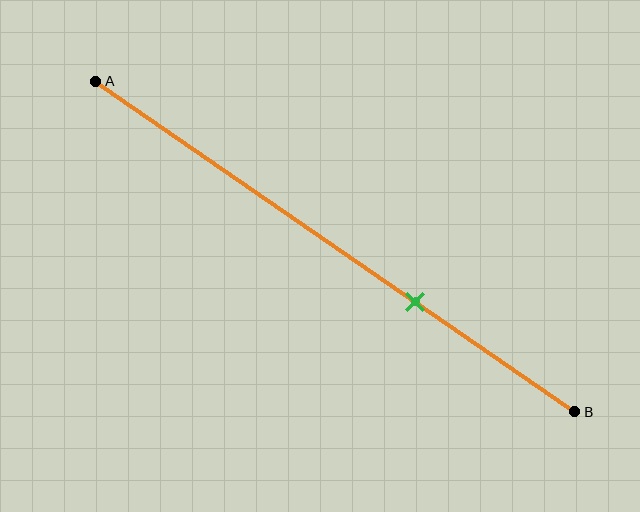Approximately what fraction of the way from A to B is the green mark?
The green mark is approximately 65% of the way from A to B.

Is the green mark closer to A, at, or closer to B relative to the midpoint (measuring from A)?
The green mark is closer to point B than the midpoint of segment AB.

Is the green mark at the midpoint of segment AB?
No, the mark is at about 65% from A, not at the 50% midpoint.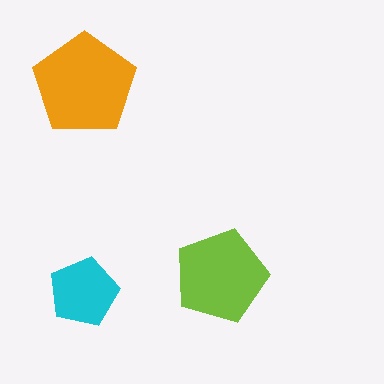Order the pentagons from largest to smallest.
the orange one, the lime one, the cyan one.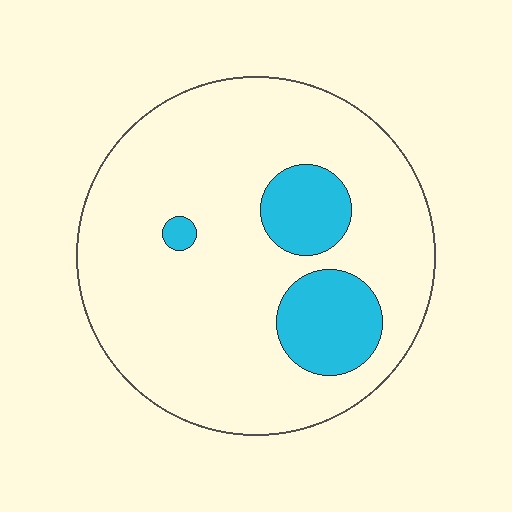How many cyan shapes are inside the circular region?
3.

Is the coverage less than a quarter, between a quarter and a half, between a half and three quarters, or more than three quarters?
Less than a quarter.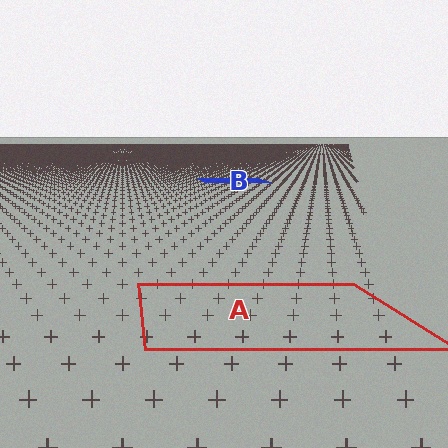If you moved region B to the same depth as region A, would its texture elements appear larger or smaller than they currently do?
They would appear larger. At a closer depth, the same texture elements are projected at a bigger on-screen size.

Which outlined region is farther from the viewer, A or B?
Region B is farther from the viewer — the texture elements inside it appear smaller and more densely packed.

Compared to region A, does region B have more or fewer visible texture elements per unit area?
Region B has more texture elements per unit area — they are packed more densely because it is farther away.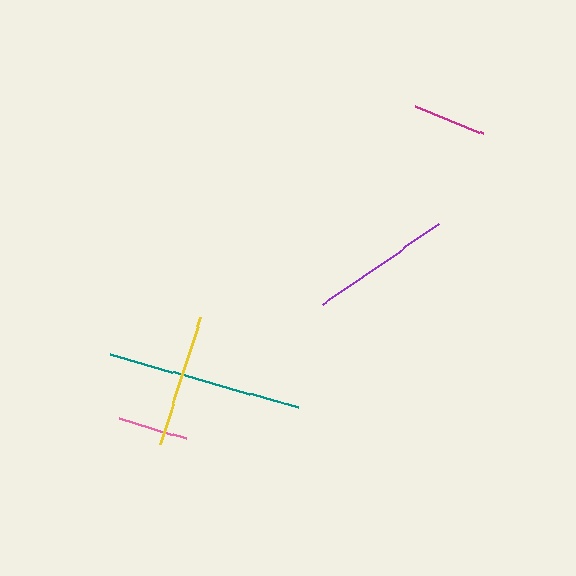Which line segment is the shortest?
The pink line is the shortest at approximately 70 pixels.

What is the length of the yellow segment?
The yellow segment is approximately 133 pixels long.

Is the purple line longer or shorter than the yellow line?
The purple line is longer than the yellow line.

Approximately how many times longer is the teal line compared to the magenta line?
The teal line is approximately 2.7 times the length of the magenta line.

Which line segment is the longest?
The teal line is the longest at approximately 195 pixels.